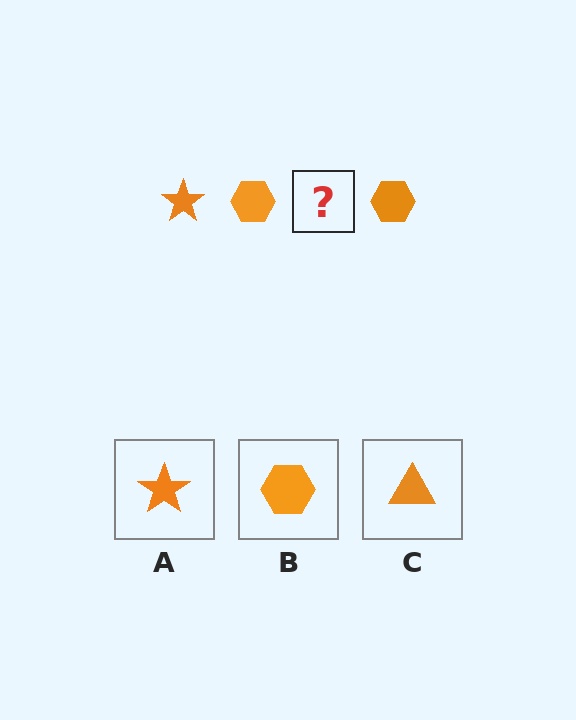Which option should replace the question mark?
Option A.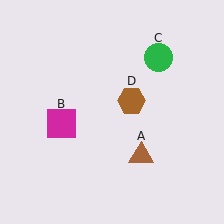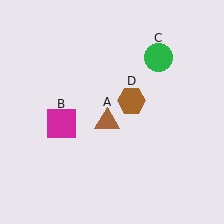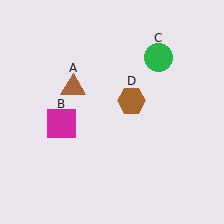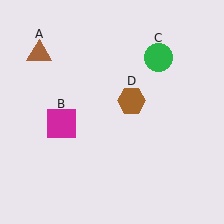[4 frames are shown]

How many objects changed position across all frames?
1 object changed position: brown triangle (object A).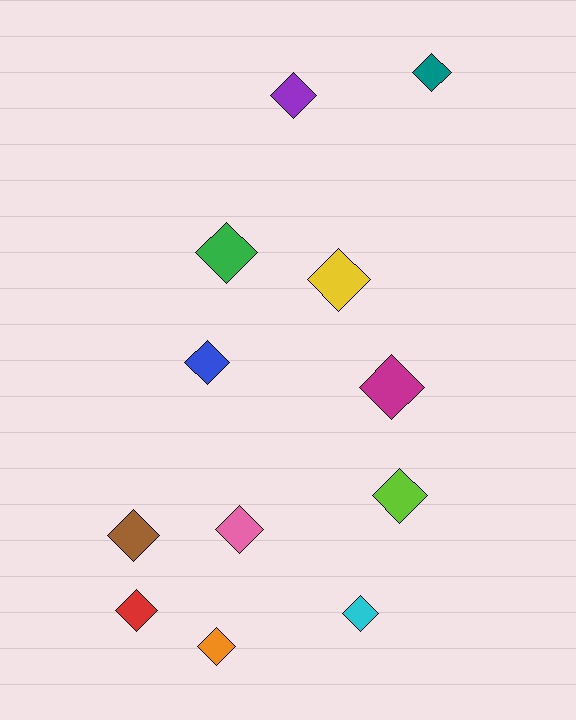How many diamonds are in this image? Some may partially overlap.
There are 12 diamonds.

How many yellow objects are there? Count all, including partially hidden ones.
There is 1 yellow object.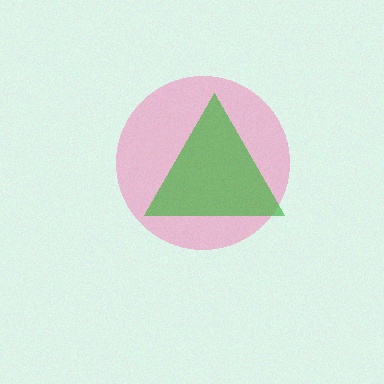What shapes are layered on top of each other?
The layered shapes are: a pink circle, a green triangle.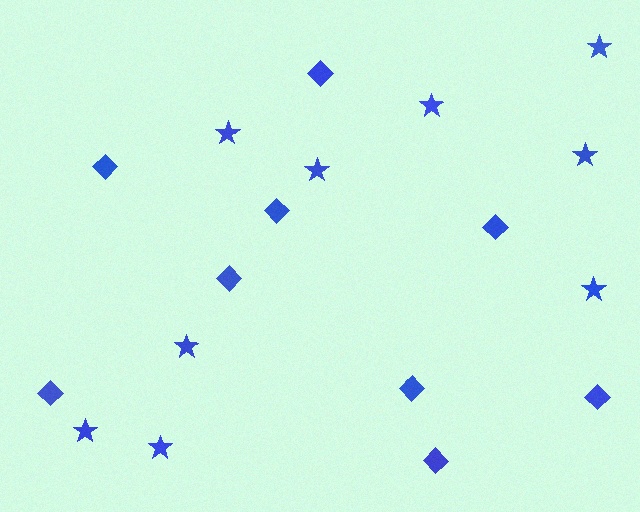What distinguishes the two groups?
There are 2 groups: one group of stars (9) and one group of diamonds (9).